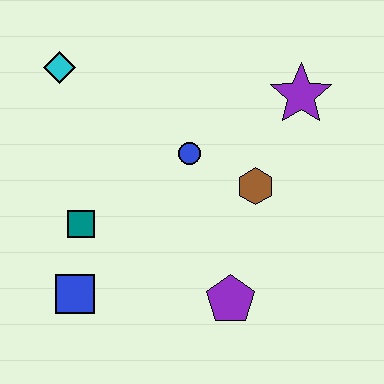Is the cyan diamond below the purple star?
No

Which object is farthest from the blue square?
The purple star is farthest from the blue square.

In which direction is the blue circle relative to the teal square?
The blue circle is to the right of the teal square.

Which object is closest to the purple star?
The brown hexagon is closest to the purple star.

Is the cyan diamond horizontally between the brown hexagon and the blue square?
No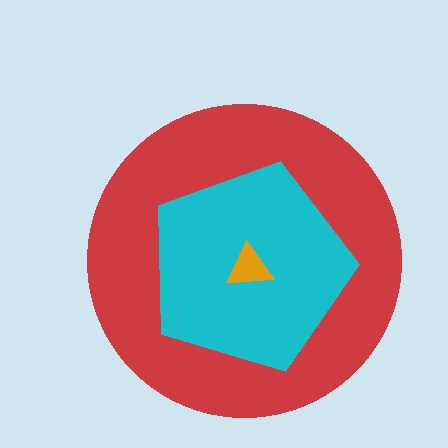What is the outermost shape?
The red circle.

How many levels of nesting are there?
3.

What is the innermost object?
The orange triangle.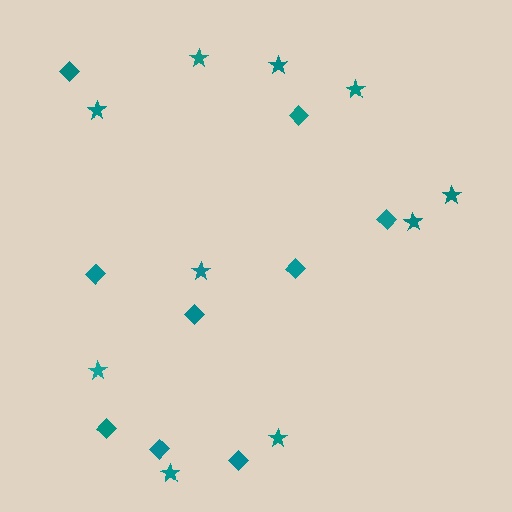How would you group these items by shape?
There are 2 groups: one group of diamonds (9) and one group of stars (10).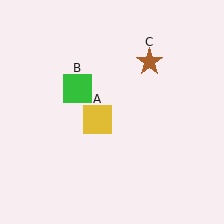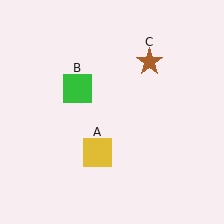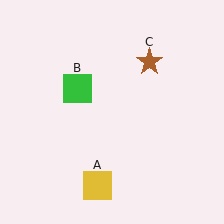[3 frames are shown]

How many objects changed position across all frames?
1 object changed position: yellow square (object A).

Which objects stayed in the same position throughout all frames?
Green square (object B) and brown star (object C) remained stationary.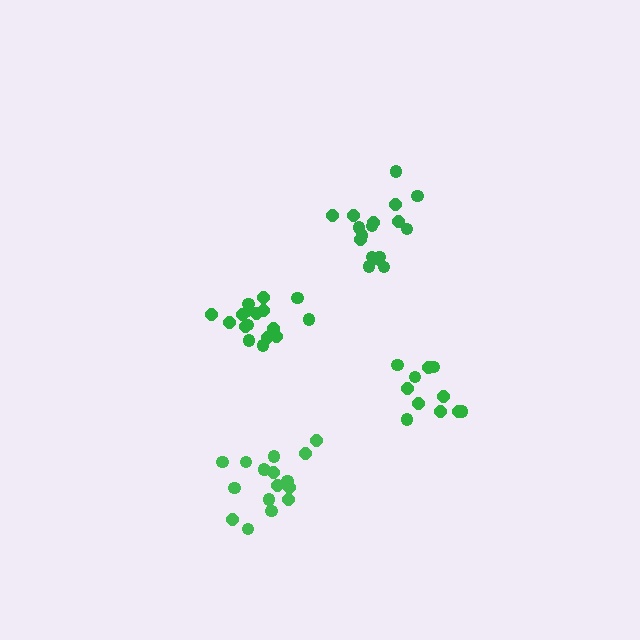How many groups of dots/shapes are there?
There are 4 groups.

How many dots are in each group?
Group 1: 11 dots, Group 2: 17 dots, Group 3: 17 dots, Group 4: 17 dots (62 total).